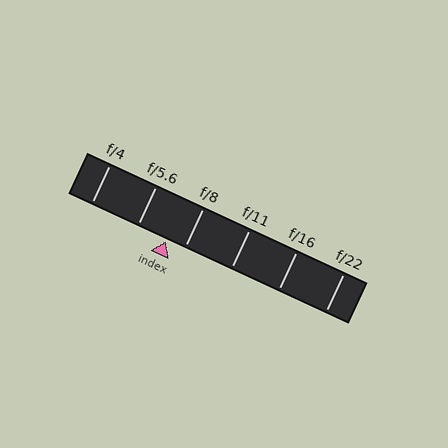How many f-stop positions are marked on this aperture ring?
There are 6 f-stop positions marked.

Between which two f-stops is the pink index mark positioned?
The index mark is between f/5.6 and f/8.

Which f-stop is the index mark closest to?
The index mark is closest to f/8.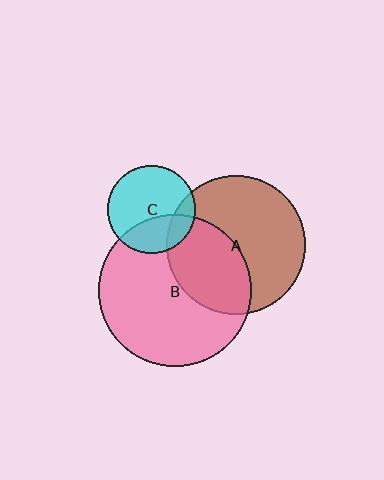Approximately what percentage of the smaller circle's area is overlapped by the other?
Approximately 40%.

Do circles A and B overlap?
Yes.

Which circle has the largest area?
Circle B (pink).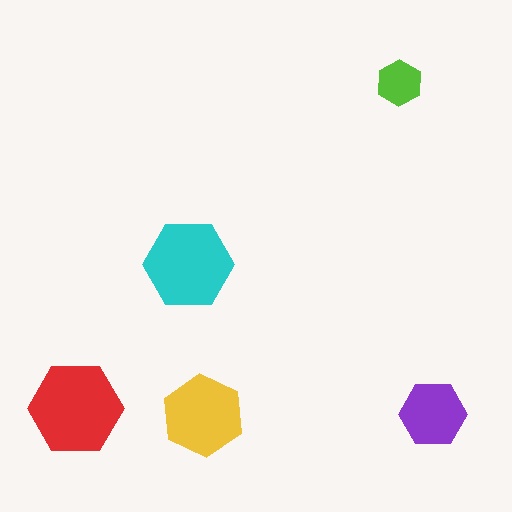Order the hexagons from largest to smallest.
the red one, the cyan one, the yellow one, the purple one, the lime one.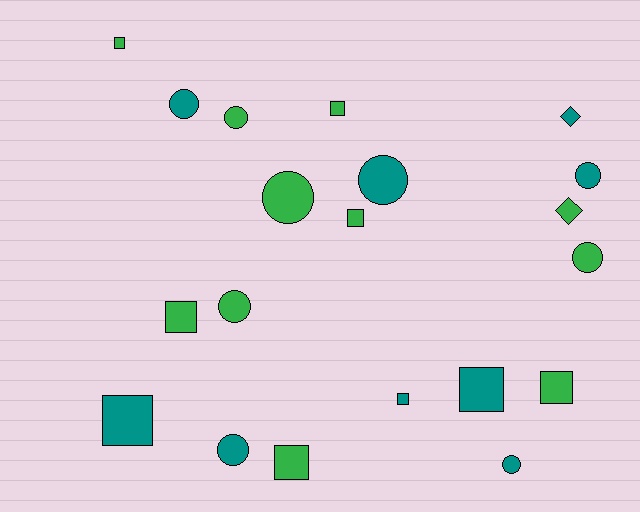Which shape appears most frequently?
Square, with 9 objects.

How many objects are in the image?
There are 20 objects.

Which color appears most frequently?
Green, with 11 objects.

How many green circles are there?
There are 4 green circles.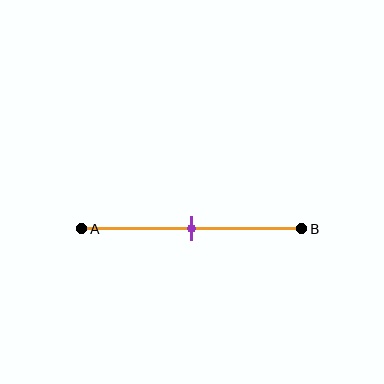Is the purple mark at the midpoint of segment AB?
Yes, the mark is approximately at the midpoint.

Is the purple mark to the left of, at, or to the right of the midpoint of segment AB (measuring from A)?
The purple mark is approximately at the midpoint of segment AB.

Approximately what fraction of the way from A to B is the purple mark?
The purple mark is approximately 50% of the way from A to B.